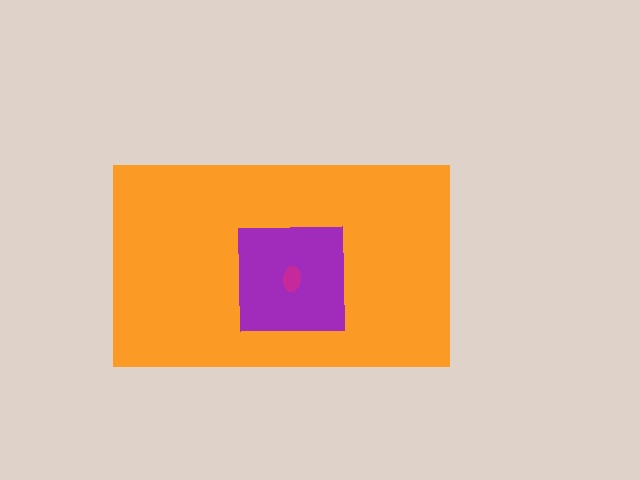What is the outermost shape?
The orange rectangle.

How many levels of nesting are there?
3.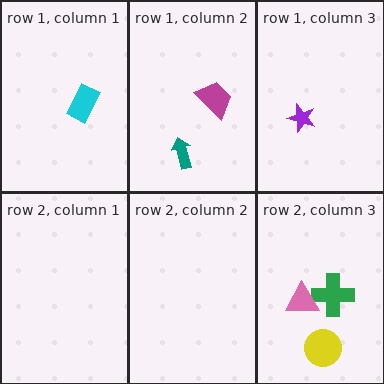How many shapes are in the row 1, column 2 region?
2.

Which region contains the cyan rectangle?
The row 1, column 1 region.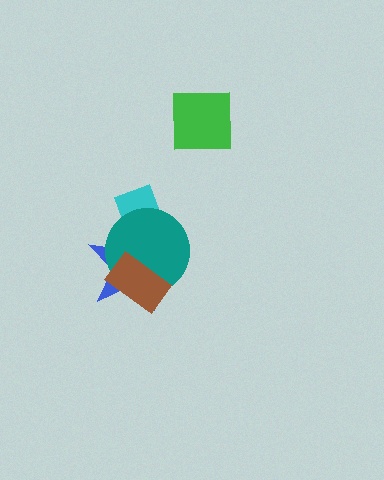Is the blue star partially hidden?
Yes, it is partially covered by another shape.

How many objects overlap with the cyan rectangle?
2 objects overlap with the cyan rectangle.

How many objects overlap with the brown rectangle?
2 objects overlap with the brown rectangle.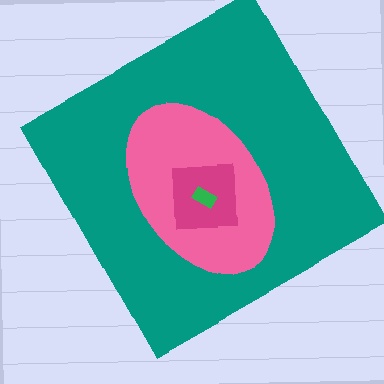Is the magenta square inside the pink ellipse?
Yes.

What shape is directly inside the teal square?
The pink ellipse.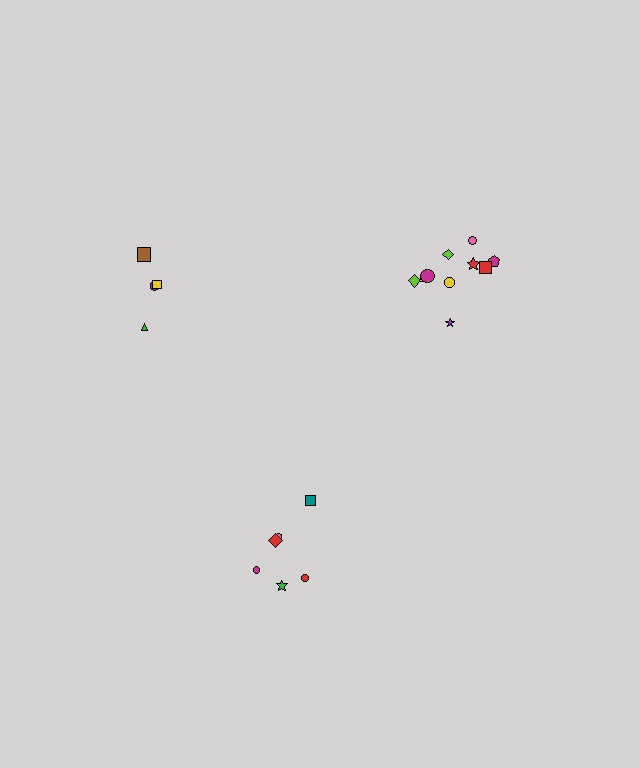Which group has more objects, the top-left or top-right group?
The top-right group.